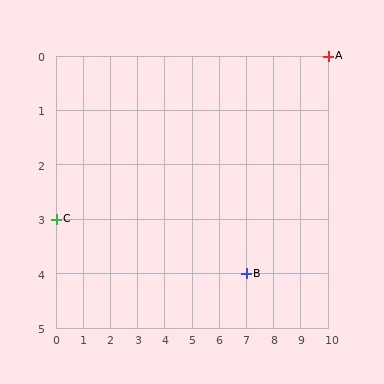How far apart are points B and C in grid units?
Points B and C are 7 columns and 1 row apart (about 7.1 grid units diagonally).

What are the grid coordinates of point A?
Point A is at grid coordinates (10, 0).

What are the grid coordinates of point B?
Point B is at grid coordinates (7, 4).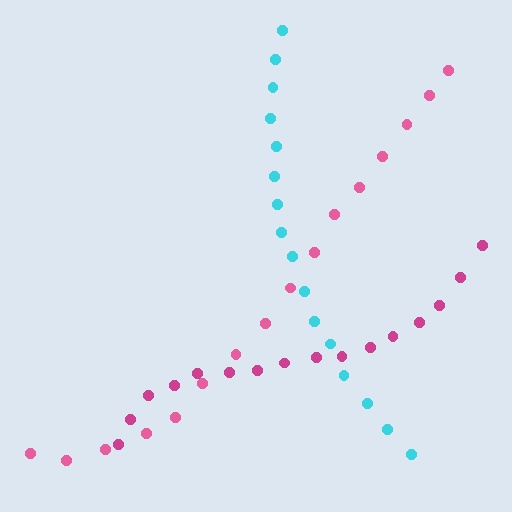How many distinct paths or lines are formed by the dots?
There are 3 distinct paths.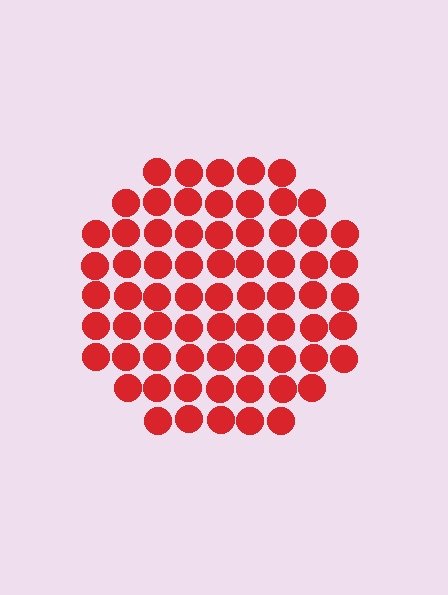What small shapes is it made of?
It is made of small circles.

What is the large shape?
The large shape is a circle.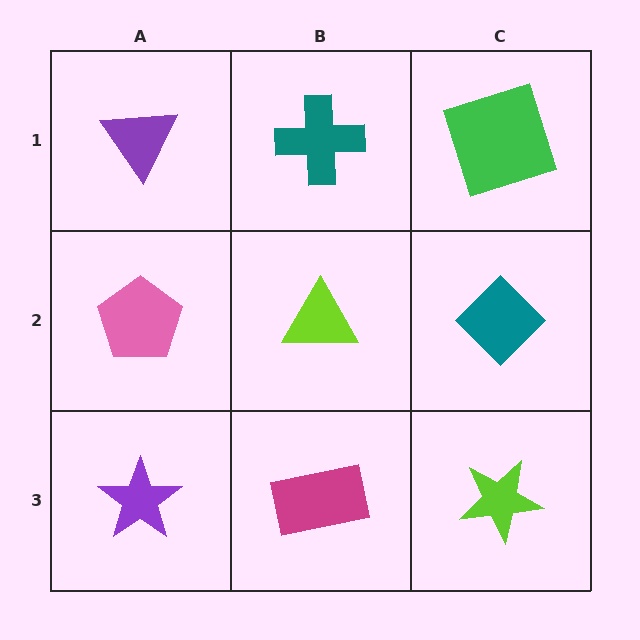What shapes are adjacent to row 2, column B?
A teal cross (row 1, column B), a magenta rectangle (row 3, column B), a pink pentagon (row 2, column A), a teal diamond (row 2, column C).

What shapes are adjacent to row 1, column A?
A pink pentagon (row 2, column A), a teal cross (row 1, column B).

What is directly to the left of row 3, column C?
A magenta rectangle.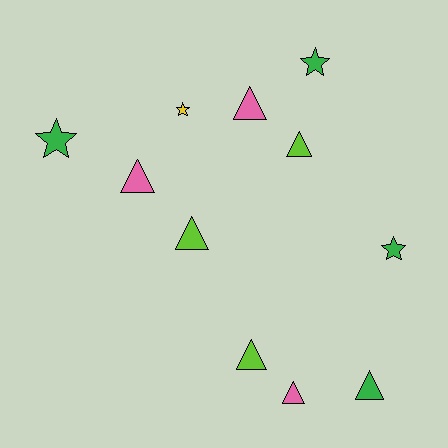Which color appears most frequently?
Green, with 4 objects.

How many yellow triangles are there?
There are no yellow triangles.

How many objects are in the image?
There are 11 objects.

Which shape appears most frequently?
Triangle, with 7 objects.